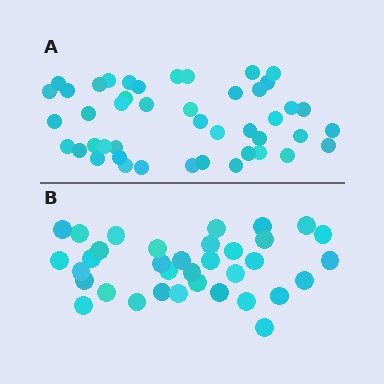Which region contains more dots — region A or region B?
Region A (the top region) has more dots.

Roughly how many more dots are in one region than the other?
Region A has roughly 10 or so more dots than region B.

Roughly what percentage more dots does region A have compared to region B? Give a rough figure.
About 30% more.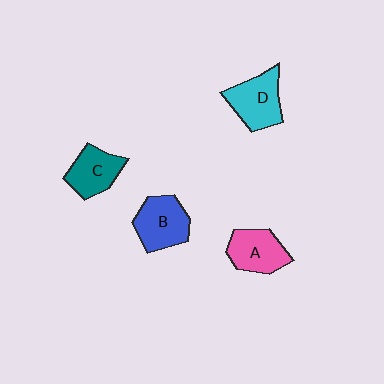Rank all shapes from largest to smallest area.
From largest to smallest: D (cyan), B (blue), A (pink), C (teal).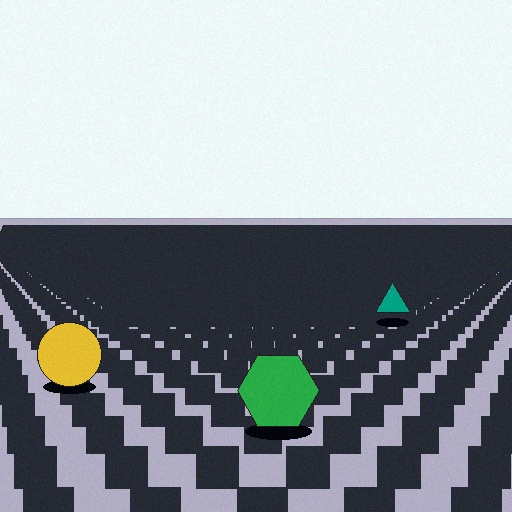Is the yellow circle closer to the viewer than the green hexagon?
No. The green hexagon is closer — you can tell from the texture gradient: the ground texture is coarser near it.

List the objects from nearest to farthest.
From nearest to farthest: the green hexagon, the yellow circle, the teal triangle.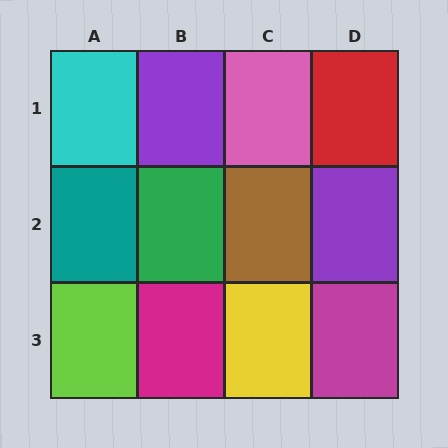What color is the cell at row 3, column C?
Yellow.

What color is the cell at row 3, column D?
Magenta.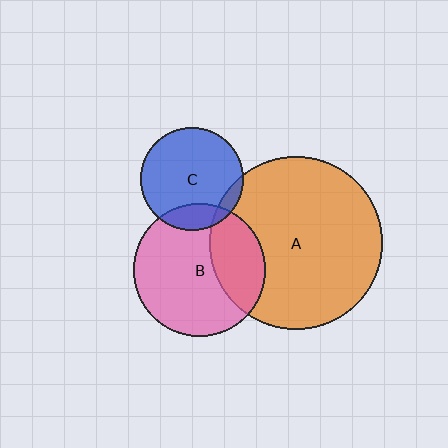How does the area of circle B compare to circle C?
Approximately 1.7 times.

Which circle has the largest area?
Circle A (orange).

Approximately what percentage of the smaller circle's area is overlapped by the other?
Approximately 10%.